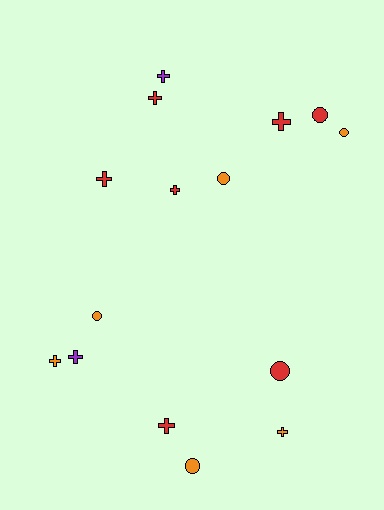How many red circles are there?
There are 2 red circles.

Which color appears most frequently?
Red, with 7 objects.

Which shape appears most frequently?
Cross, with 9 objects.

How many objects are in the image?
There are 15 objects.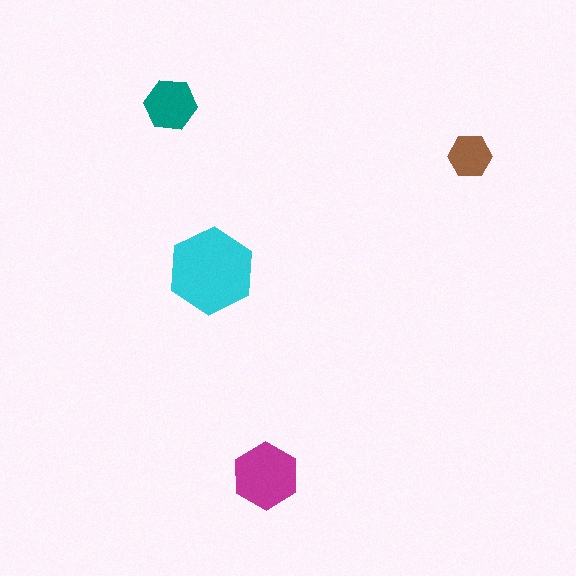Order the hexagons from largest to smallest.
the cyan one, the magenta one, the teal one, the brown one.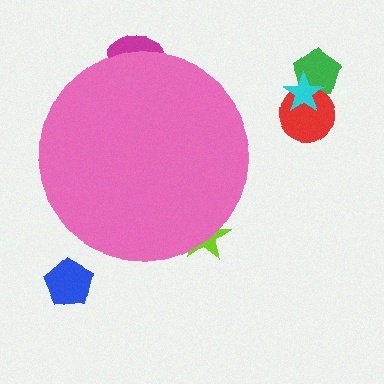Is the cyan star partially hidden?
No, the cyan star is fully visible.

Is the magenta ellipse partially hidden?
Yes, the magenta ellipse is partially hidden behind the pink circle.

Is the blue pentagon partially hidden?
No, the blue pentagon is fully visible.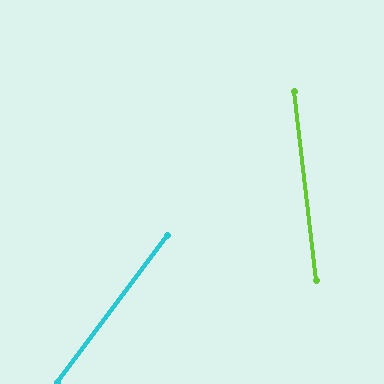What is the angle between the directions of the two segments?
Approximately 43 degrees.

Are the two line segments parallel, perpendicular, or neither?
Neither parallel nor perpendicular — they differ by about 43°.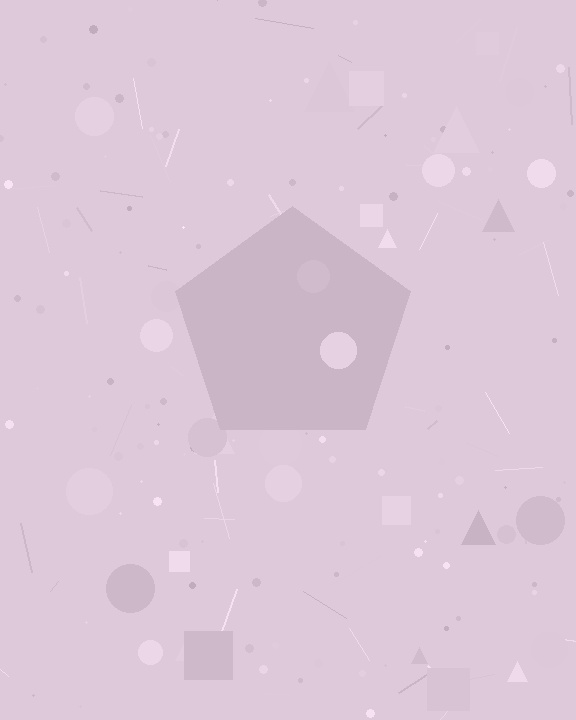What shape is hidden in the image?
A pentagon is hidden in the image.